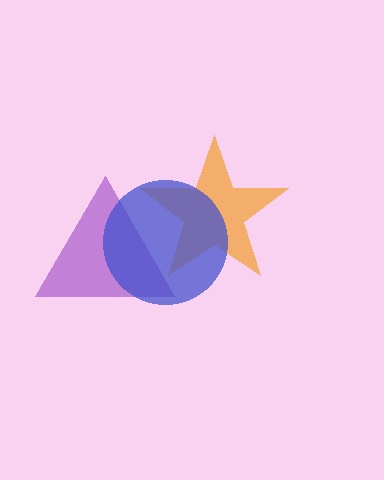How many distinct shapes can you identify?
There are 3 distinct shapes: an orange star, a purple triangle, a blue circle.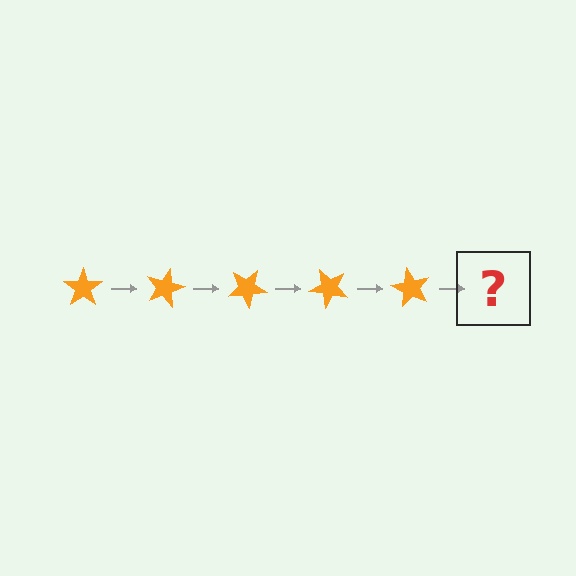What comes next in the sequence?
The next element should be an orange star rotated 75 degrees.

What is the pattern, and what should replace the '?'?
The pattern is that the star rotates 15 degrees each step. The '?' should be an orange star rotated 75 degrees.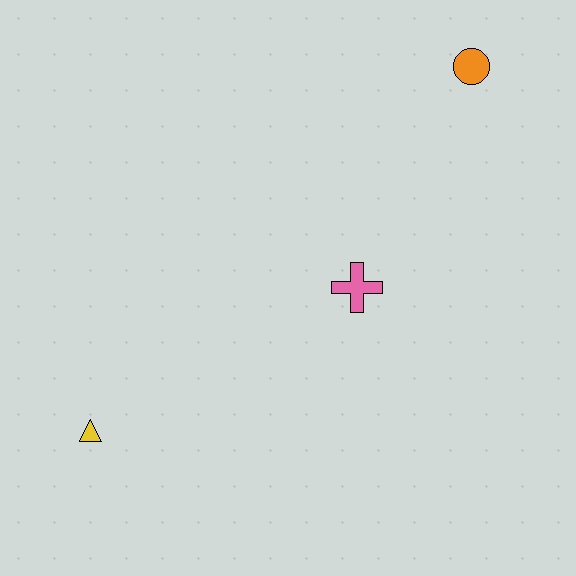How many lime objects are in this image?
There are no lime objects.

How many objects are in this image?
There are 3 objects.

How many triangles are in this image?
There is 1 triangle.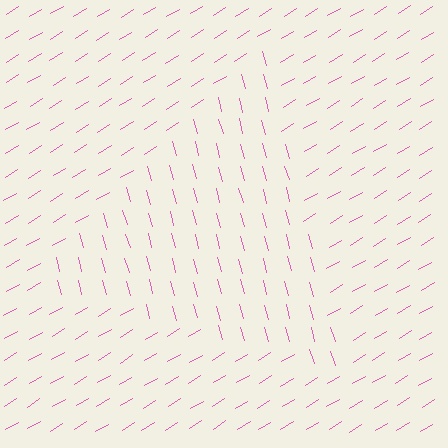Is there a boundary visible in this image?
Yes, there is a texture boundary formed by a change in line orientation.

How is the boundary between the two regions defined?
The boundary is defined purely by a change in line orientation (approximately 74 degrees difference). All lines are the same color and thickness.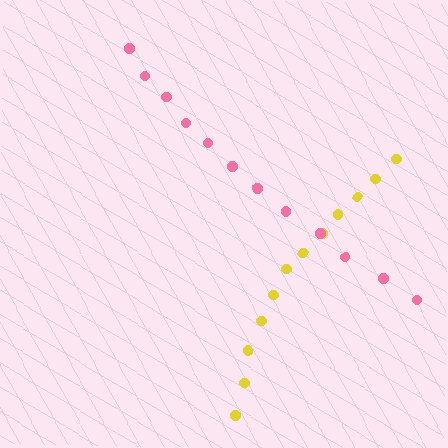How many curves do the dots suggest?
There are 2 distinct paths.